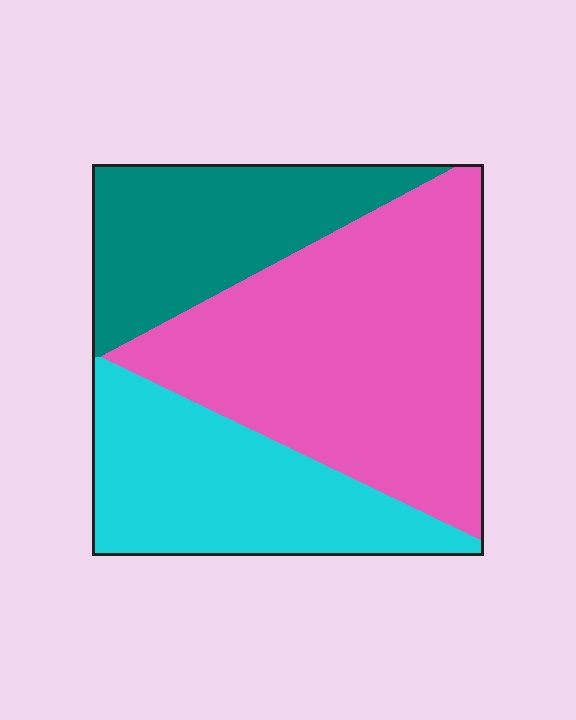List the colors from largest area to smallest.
From largest to smallest: pink, cyan, teal.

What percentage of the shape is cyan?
Cyan covers 28% of the shape.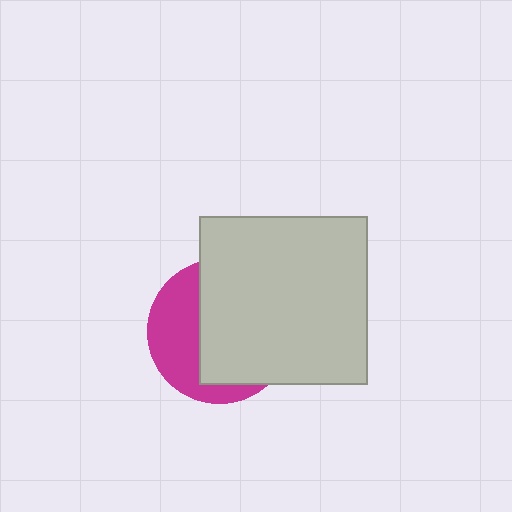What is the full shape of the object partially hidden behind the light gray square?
The partially hidden object is a magenta circle.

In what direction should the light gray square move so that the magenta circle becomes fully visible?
The light gray square should move right. That is the shortest direction to clear the overlap and leave the magenta circle fully visible.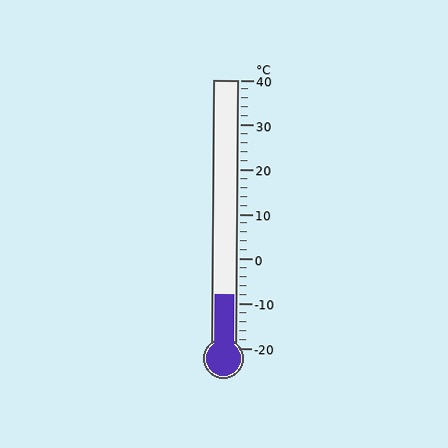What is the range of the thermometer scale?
The thermometer scale ranges from -20°C to 40°C.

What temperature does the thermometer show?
The thermometer shows approximately -8°C.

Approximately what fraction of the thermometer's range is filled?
The thermometer is filled to approximately 20% of its range.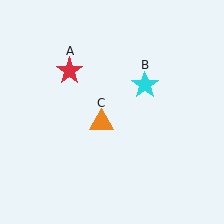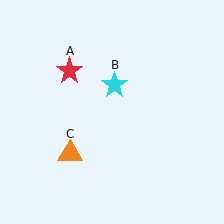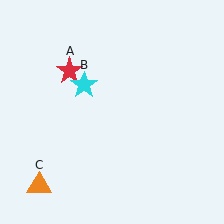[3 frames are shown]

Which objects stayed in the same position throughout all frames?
Red star (object A) remained stationary.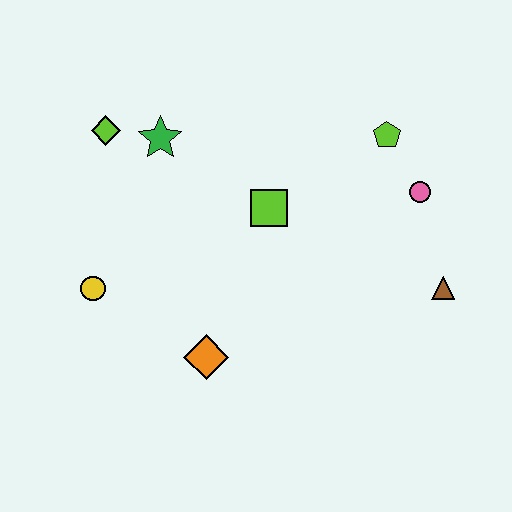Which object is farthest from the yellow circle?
The brown triangle is farthest from the yellow circle.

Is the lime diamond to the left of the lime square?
Yes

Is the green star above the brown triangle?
Yes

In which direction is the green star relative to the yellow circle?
The green star is above the yellow circle.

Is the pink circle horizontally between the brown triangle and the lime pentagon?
Yes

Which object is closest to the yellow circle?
The orange diamond is closest to the yellow circle.